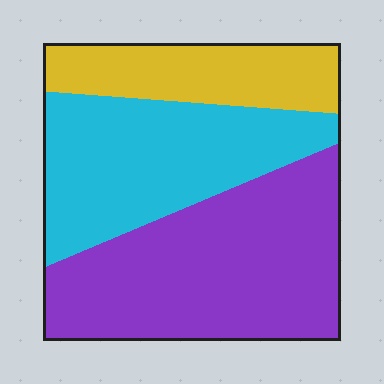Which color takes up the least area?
Yellow, at roughly 20%.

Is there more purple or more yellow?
Purple.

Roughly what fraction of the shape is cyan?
Cyan takes up between a quarter and a half of the shape.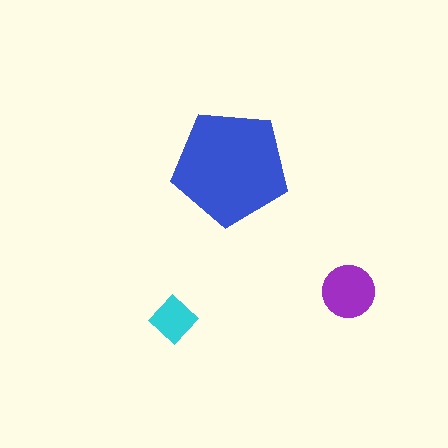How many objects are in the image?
There are 3 objects in the image.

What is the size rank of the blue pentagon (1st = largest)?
1st.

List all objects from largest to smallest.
The blue pentagon, the purple circle, the cyan diamond.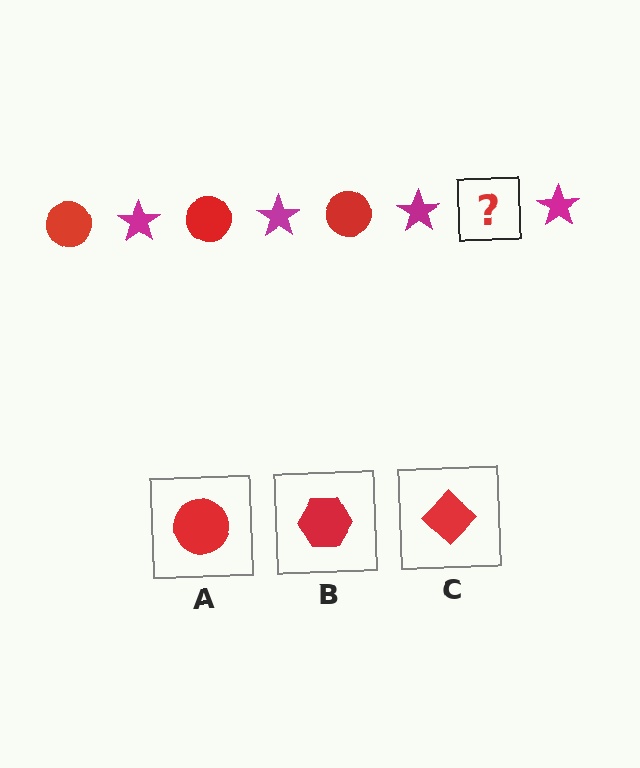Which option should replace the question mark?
Option A.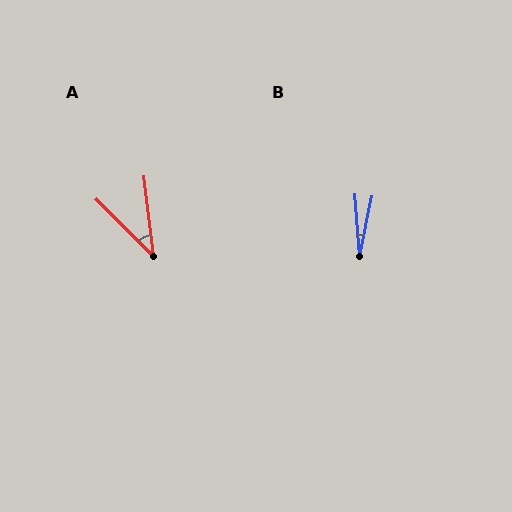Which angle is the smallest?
B, at approximately 16 degrees.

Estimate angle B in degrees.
Approximately 16 degrees.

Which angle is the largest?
A, at approximately 38 degrees.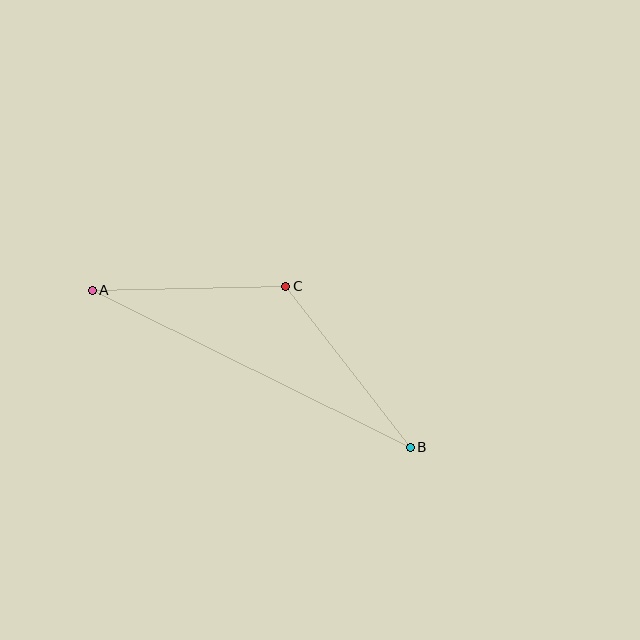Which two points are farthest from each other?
Points A and B are farthest from each other.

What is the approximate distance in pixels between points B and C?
The distance between B and C is approximately 204 pixels.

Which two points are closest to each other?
Points A and C are closest to each other.